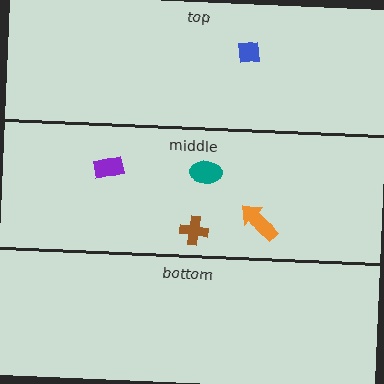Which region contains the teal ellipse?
The middle region.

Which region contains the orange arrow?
The middle region.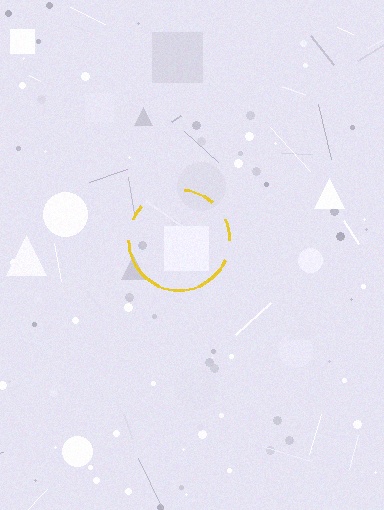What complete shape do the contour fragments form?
The contour fragments form a circle.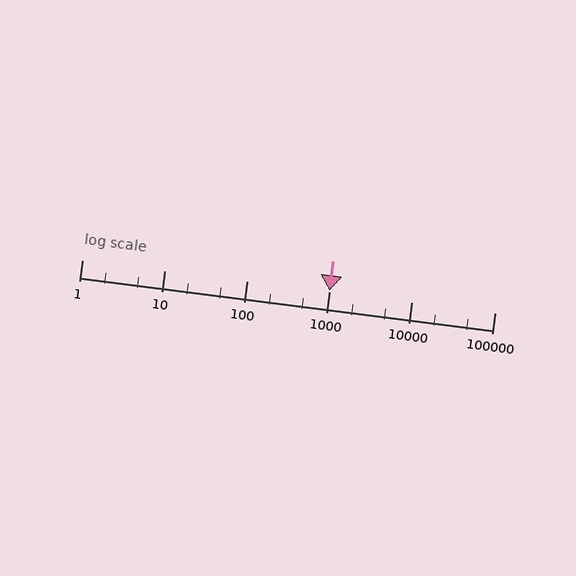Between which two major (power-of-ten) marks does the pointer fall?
The pointer is between 1000 and 10000.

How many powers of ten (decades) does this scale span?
The scale spans 5 decades, from 1 to 100000.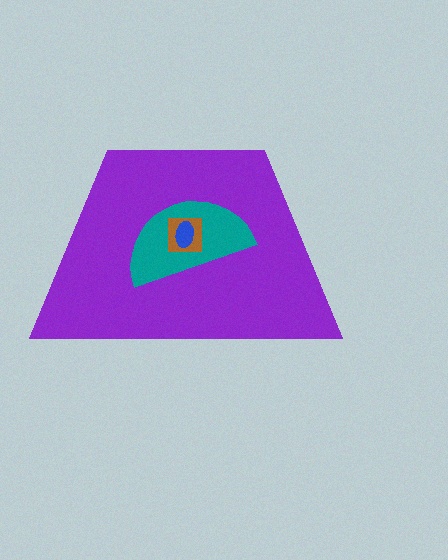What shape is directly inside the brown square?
The blue ellipse.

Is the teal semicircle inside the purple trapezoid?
Yes.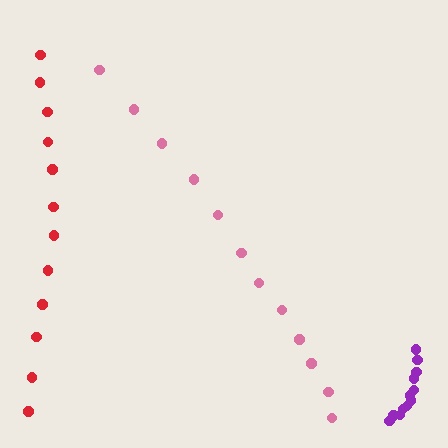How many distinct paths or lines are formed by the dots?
There are 3 distinct paths.